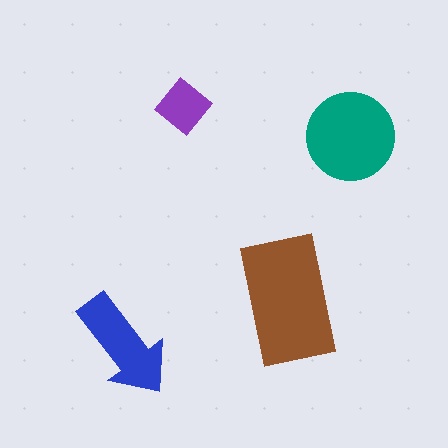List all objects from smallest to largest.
The purple diamond, the blue arrow, the teal circle, the brown rectangle.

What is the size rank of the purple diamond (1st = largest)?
4th.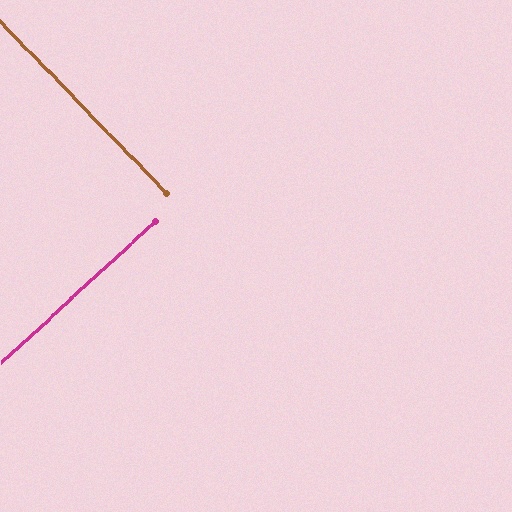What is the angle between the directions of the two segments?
Approximately 88 degrees.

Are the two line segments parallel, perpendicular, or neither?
Perpendicular — they meet at approximately 88°.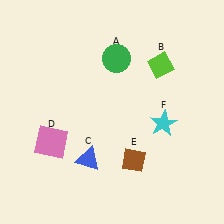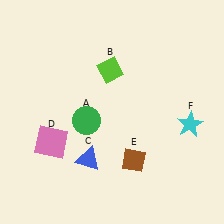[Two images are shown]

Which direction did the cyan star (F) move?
The cyan star (F) moved right.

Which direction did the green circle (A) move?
The green circle (A) moved down.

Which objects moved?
The objects that moved are: the green circle (A), the lime diamond (B), the cyan star (F).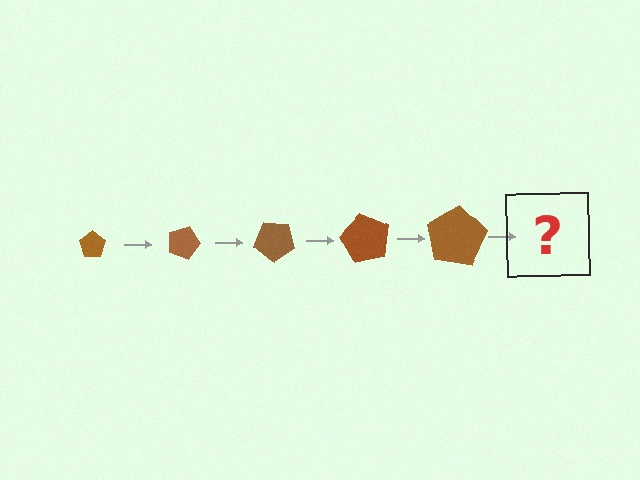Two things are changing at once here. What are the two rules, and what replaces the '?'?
The two rules are that the pentagon grows larger each step and it rotates 20 degrees each step. The '?' should be a pentagon, larger than the previous one and rotated 100 degrees from the start.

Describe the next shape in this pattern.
It should be a pentagon, larger than the previous one and rotated 100 degrees from the start.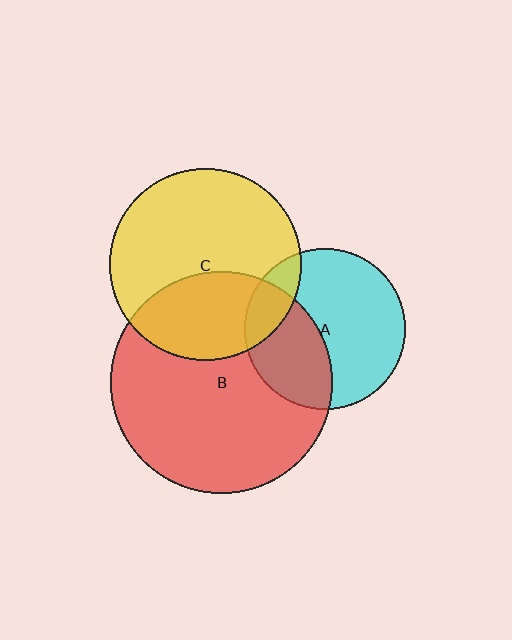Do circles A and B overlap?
Yes.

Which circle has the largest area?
Circle B (red).